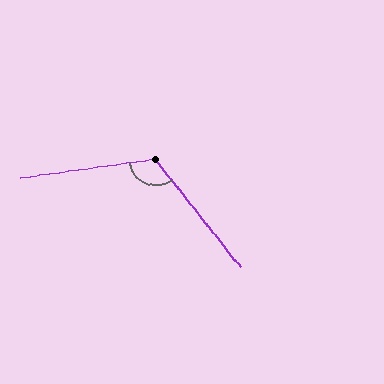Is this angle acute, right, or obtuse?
It is obtuse.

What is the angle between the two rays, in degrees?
Approximately 120 degrees.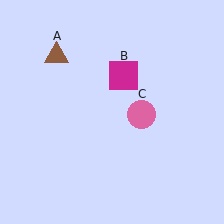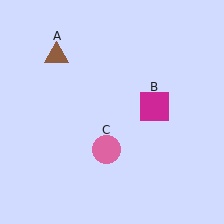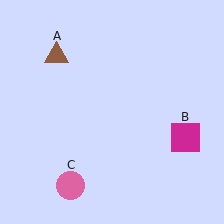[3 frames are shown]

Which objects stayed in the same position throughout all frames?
Brown triangle (object A) remained stationary.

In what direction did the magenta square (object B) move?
The magenta square (object B) moved down and to the right.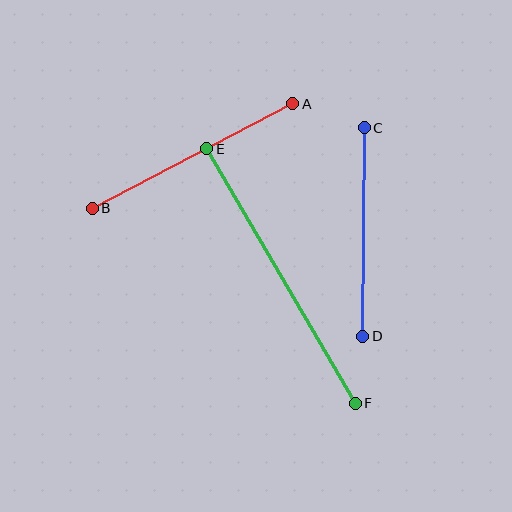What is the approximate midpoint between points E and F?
The midpoint is at approximately (281, 276) pixels.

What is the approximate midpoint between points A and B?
The midpoint is at approximately (192, 156) pixels.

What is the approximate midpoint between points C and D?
The midpoint is at approximately (363, 232) pixels.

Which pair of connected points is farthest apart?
Points E and F are farthest apart.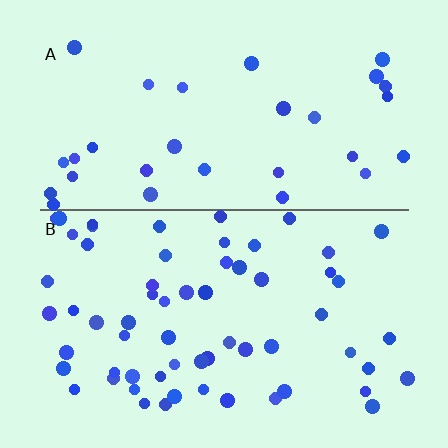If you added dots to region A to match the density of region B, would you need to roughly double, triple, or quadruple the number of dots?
Approximately double.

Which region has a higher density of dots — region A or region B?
B (the bottom).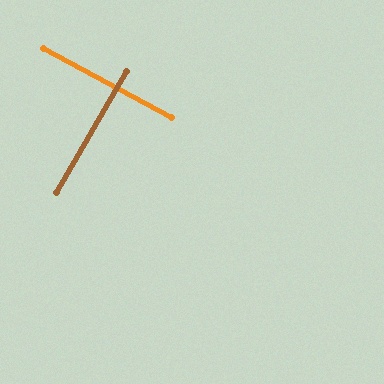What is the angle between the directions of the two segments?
Approximately 88 degrees.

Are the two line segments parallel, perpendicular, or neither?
Perpendicular — they meet at approximately 88°.